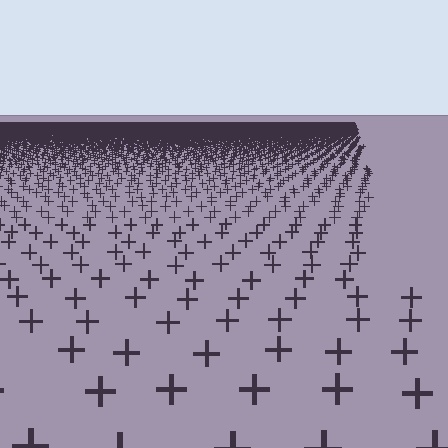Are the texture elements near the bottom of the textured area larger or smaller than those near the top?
Larger. Near the bottom, elements are closer to the viewer and appear at a bigger on-screen size.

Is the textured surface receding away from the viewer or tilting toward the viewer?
The surface is receding away from the viewer. Texture elements get smaller and denser toward the top.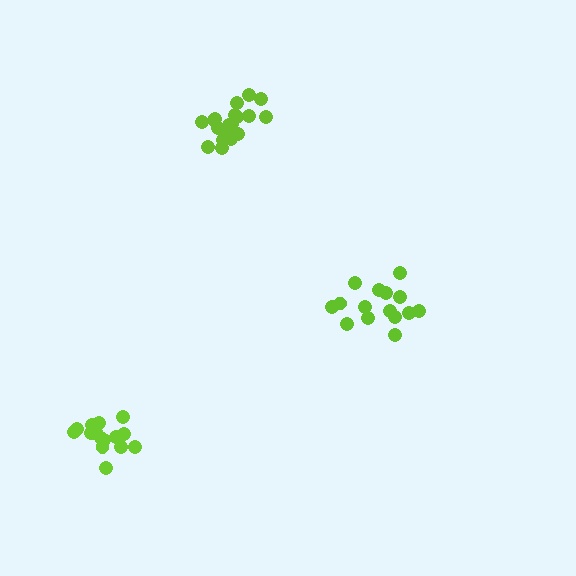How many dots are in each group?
Group 1: 15 dots, Group 2: 20 dots, Group 3: 17 dots (52 total).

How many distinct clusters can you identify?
There are 3 distinct clusters.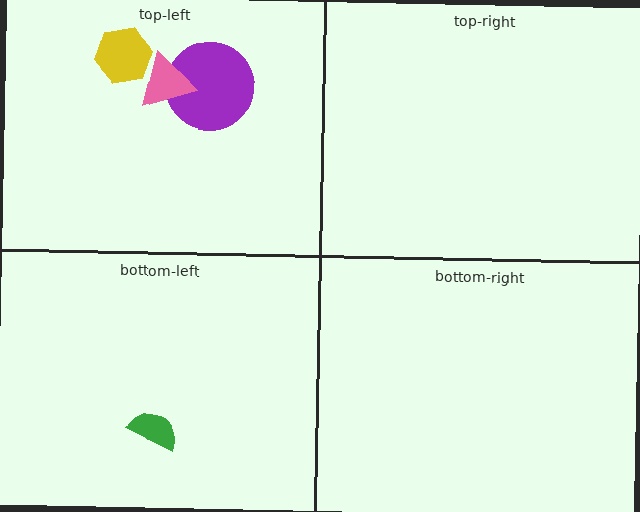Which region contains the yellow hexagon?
The top-left region.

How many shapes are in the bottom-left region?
1.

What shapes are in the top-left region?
The purple circle, the pink triangle, the yellow hexagon.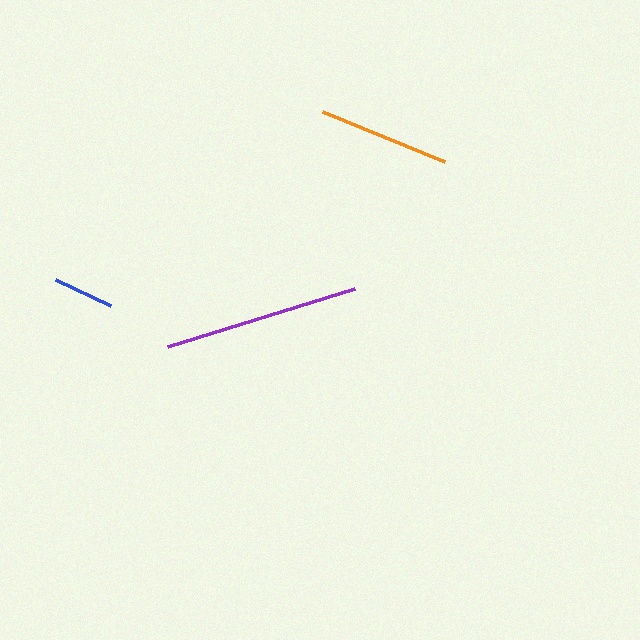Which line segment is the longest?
The purple line is the longest at approximately 195 pixels.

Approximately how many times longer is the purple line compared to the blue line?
The purple line is approximately 3.2 times the length of the blue line.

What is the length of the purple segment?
The purple segment is approximately 195 pixels long.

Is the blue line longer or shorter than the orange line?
The orange line is longer than the blue line.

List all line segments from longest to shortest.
From longest to shortest: purple, orange, blue.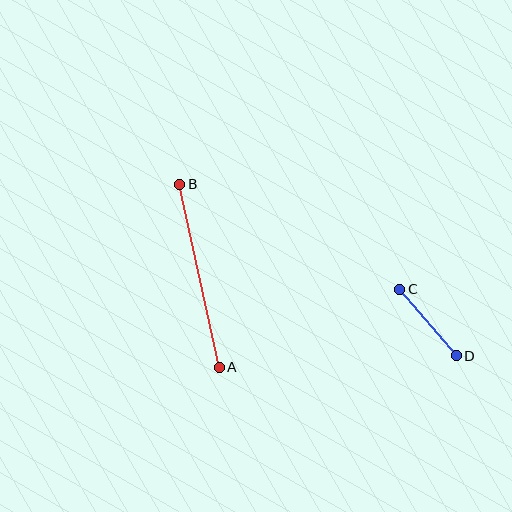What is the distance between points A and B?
The distance is approximately 187 pixels.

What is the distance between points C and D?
The distance is approximately 87 pixels.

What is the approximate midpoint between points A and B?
The midpoint is at approximately (200, 276) pixels.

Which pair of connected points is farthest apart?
Points A and B are farthest apart.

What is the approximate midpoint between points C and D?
The midpoint is at approximately (428, 323) pixels.